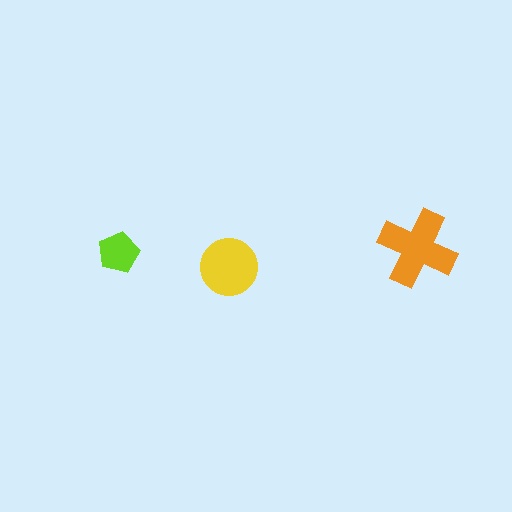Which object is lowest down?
The yellow circle is bottommost.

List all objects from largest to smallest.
The orange cross, the yellow circle, the lime pentagon.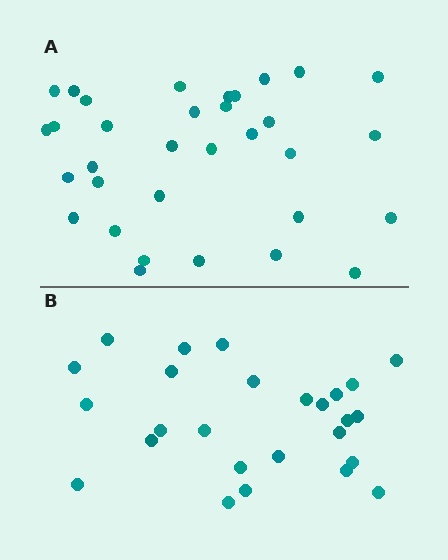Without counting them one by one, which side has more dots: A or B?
Region A (the top region) has more dots.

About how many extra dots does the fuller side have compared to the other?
Region A has roughly 8 or so more dots than region B.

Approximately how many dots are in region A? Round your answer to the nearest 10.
About 30 dots. (The exact count is 33, which rounds to 30.)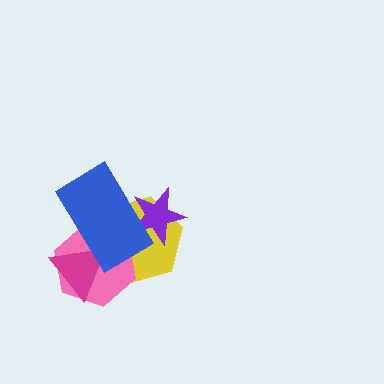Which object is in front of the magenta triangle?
The blue rectangle is in front of the magenta triangle.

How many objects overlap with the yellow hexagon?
4 objects overlap with the yellow hexagon.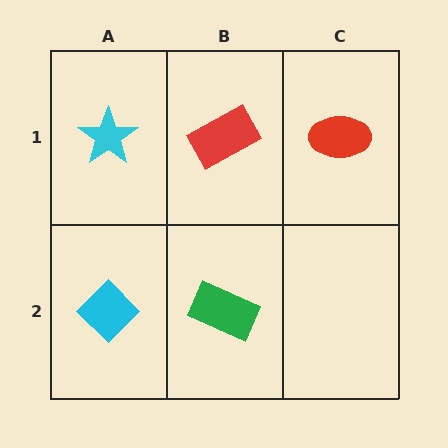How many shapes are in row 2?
2 shapes.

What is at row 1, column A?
A cyan star.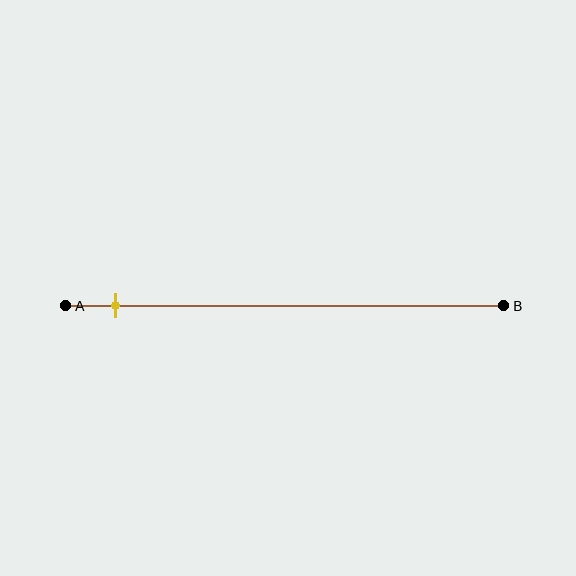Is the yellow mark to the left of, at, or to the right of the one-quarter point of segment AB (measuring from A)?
The yellow mark is to the left of the one-quarter point of segment AB.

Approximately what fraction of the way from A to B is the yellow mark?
The yellow mark is approximately 10% of the way from A to B.